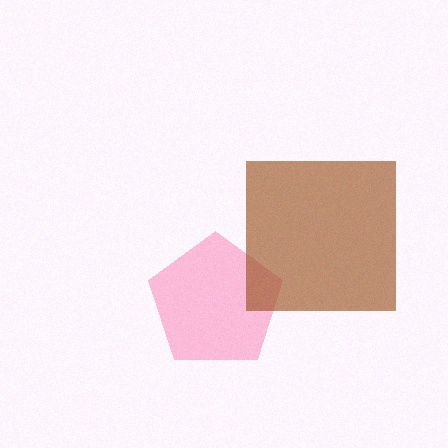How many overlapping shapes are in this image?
There are 2 overlapping shapes in the image.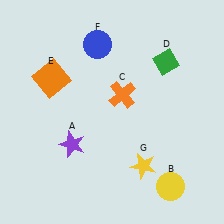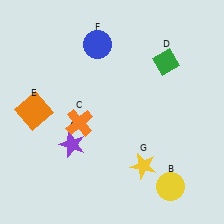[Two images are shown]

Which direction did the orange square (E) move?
The orange square (E) moved down.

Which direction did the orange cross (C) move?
The orange cross (C) moved left.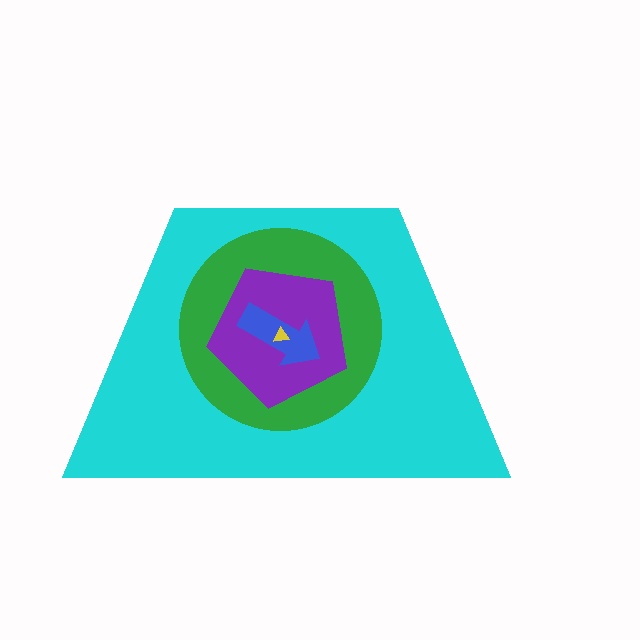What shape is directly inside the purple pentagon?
The blue arrow.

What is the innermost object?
The yellow triangle.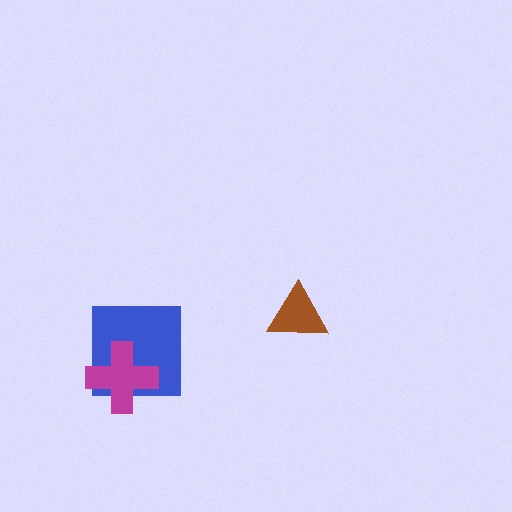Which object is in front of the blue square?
The magenta cross is in front of the blue square.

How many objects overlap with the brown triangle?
0 objects overlap with the brown triangle.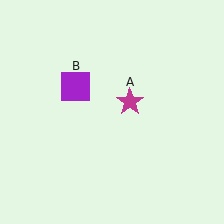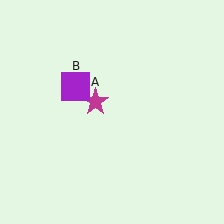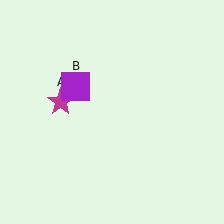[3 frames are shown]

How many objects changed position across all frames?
1 object changed position: magenta star (object A).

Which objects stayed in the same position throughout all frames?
Purple square (object B) remained stationary.